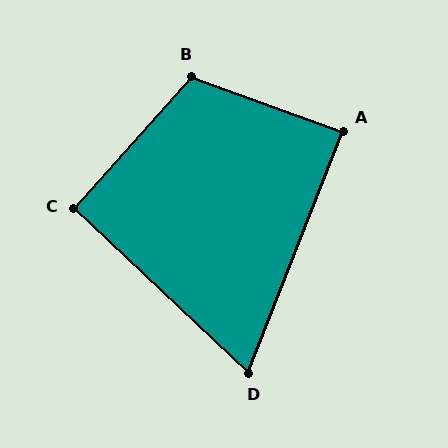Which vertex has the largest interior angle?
B, at approximately 112 degrees.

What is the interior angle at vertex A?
Approximately 88 degrees (approximately right).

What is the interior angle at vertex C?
Approximately 92 degrees (approximately right).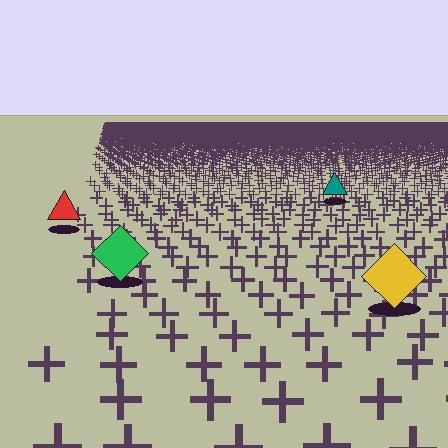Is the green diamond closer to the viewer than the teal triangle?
Yes. The green diamond is closer — you can tell from the texture gradient: the ground texture is coarser near it.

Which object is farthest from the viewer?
The teal triangle is farthest from the viewer. It appears smaller and the ground texture around it is denser.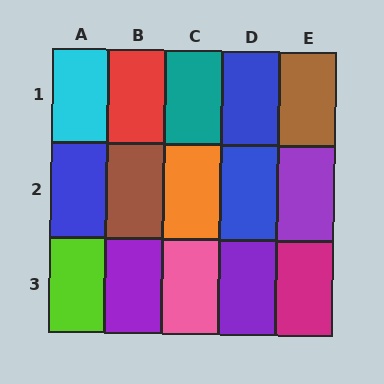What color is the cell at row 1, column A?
Cyan.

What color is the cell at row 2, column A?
Blue.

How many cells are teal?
1 cell is teal.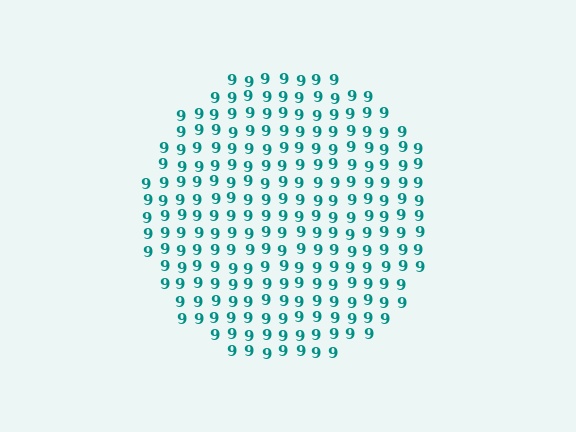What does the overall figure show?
The overall figure shows a circle.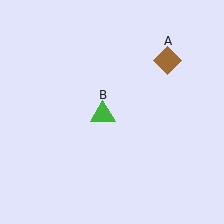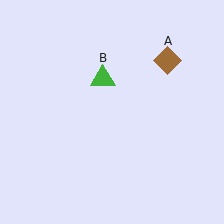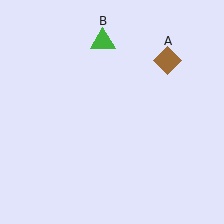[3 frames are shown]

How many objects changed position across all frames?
1 object changed position: green triangle (object B).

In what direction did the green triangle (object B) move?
The green triangle (object B) moved up.